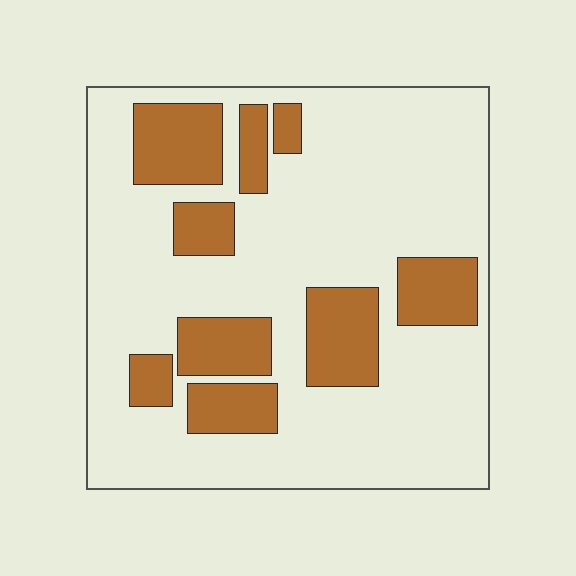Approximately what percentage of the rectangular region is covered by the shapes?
Approximately 25%.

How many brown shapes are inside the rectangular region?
9.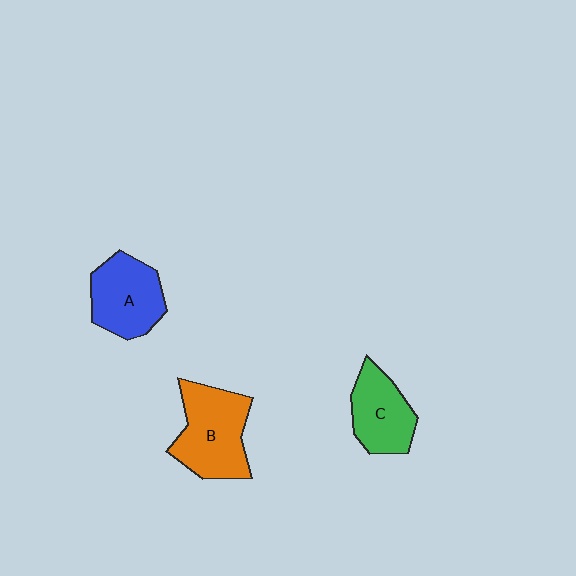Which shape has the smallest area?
Shape C (green).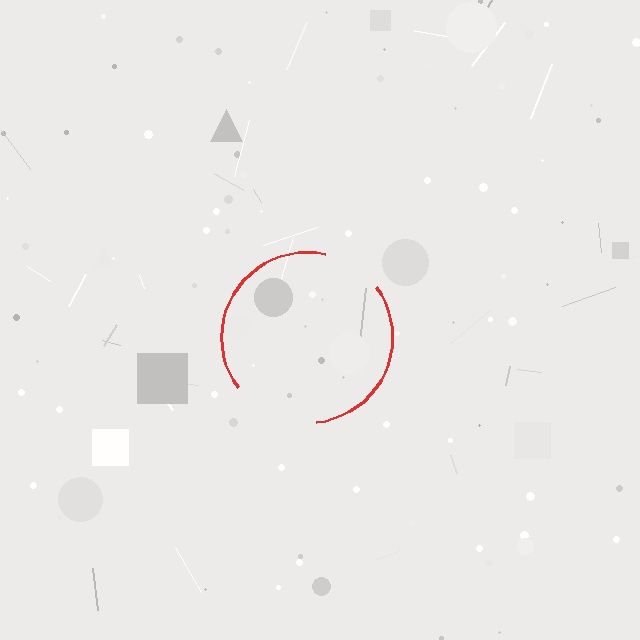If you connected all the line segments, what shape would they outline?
They would outline a circle.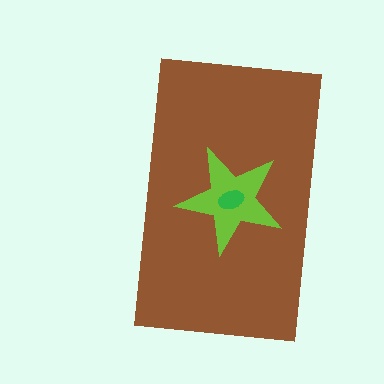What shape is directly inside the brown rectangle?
The lime star.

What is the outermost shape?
The brown rectangle.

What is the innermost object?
The green ellipse.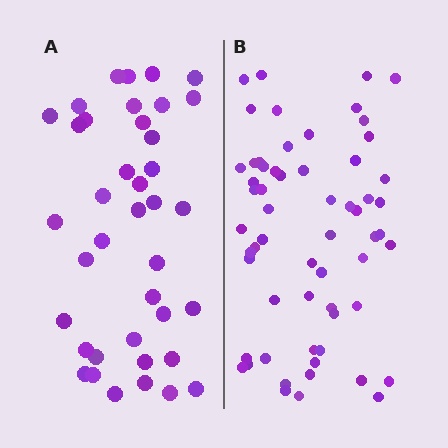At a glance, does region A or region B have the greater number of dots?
Region B (the right region) has more dots.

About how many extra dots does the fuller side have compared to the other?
Region B has approximately 20 more dots than region A.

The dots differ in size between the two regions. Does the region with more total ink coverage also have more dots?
No. Region A has more total ink coverage because its dots are larger, but region B actually contains more individual dots. Total area can be misleading — the number of items is what matters here.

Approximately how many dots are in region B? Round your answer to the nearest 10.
About 60 dots.